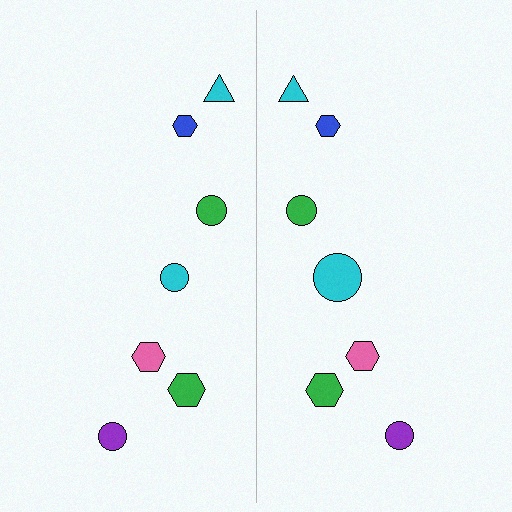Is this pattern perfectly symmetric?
No, the pattern is not perfectly symmetric. The cyan circle on the right side has a different size than its mirror counterpart.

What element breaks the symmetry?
The cyan circle on the right side has a different size than its mirror counterpart.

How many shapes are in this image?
There are 14 shapes in this image.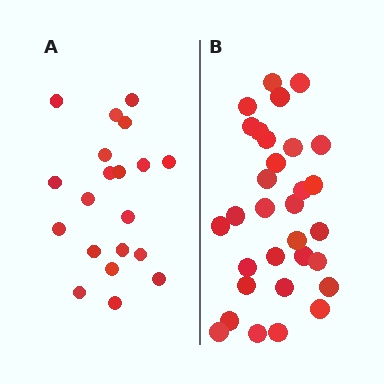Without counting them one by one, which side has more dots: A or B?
Region B (the right region) has more dots.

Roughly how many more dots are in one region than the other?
Region B has roughly 12 or so more dots than region A.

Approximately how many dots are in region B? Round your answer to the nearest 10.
About 30 dots. (The exact count is 31, which rounds to 30.)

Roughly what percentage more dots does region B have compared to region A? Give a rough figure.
About 55% more.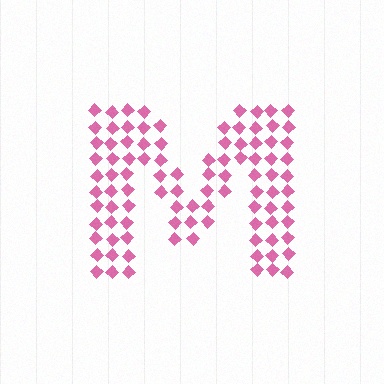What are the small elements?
The small elements are diamonds.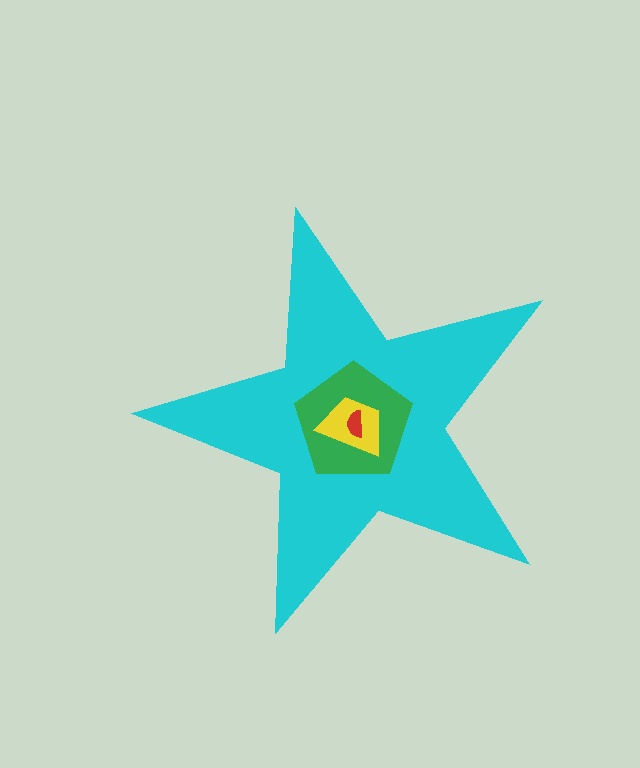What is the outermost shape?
The cyan star.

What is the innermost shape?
The red semicircle.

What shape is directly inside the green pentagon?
The yellow trapezoid.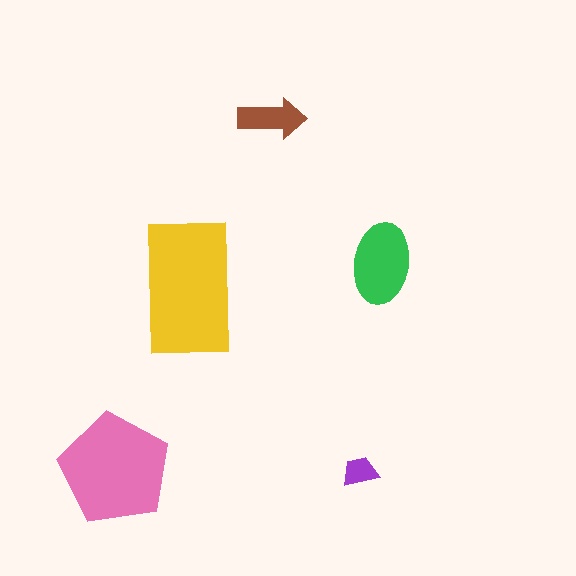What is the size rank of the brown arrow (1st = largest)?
4th.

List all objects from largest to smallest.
The yellow rectangle, the pink pentagon, the green ellipse, the brown arrow, the purple trapezoid.